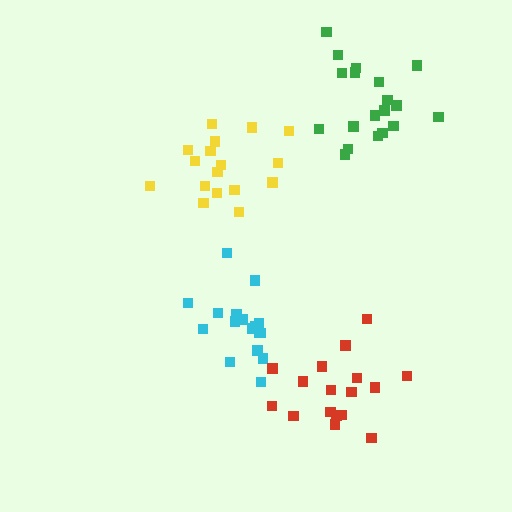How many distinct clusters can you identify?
There are 4 distinct clusters.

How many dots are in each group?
Group 1: 17 dots, Group 2: 19 dots, Group 3: 18 dots, Group 4: 17 dots (71 total).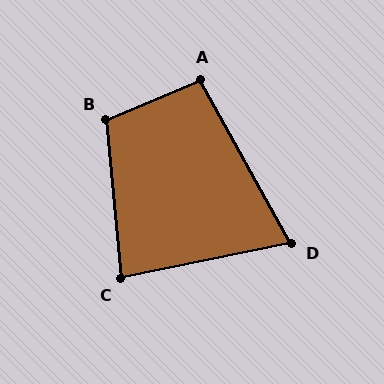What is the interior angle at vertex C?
Approximately 84 degrees (acute).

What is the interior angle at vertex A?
Approximately 96 degrees (obtuse).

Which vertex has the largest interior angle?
B, at approximately 108 degrees.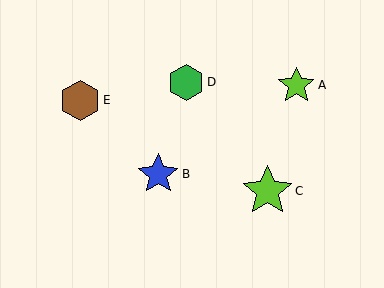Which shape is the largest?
The lime star (labeled C) is the largest.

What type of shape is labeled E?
Shape E is a brown hexagon.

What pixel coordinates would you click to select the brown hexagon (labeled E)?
Click at (80, 100) to select the brown hexagon E.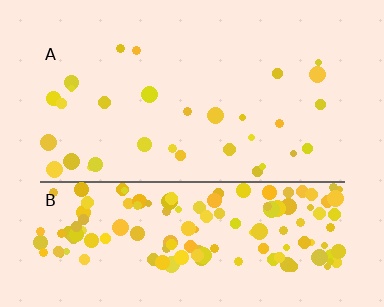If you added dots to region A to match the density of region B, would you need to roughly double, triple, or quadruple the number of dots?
Approximately quadruple.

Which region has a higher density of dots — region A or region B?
B (the bottom).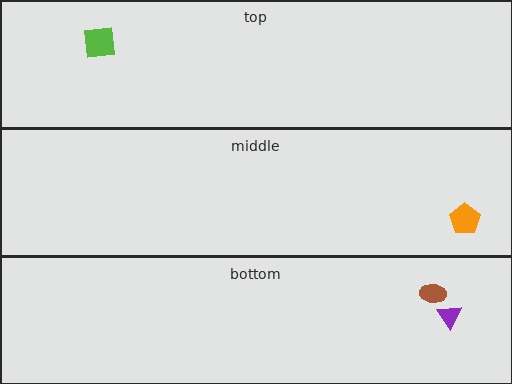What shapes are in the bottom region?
The brown ellipse, the purple triangle.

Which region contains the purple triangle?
The bottom region.